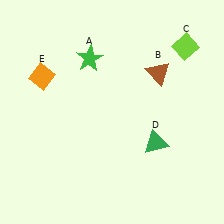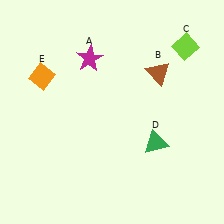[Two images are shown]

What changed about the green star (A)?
In Image 1, A is green. In Image 2, it changed to magenta.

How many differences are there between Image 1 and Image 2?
There is 1 difference between the two images.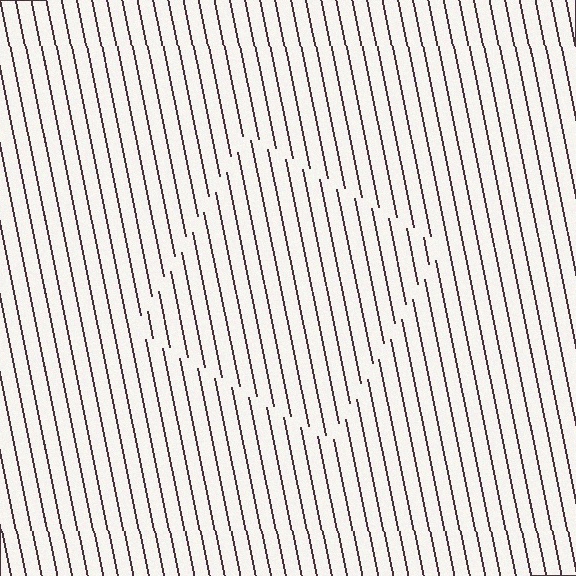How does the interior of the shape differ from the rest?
The interior of the shape contains the same grating, shifted by half a period — the contour is defined by the phase discontinuity where line-ends from the inner and outer gratings abut.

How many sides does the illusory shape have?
4 sides — the line-ends trace a square.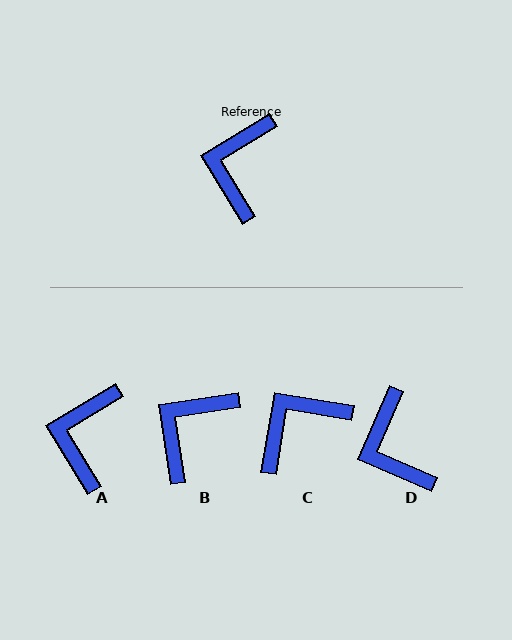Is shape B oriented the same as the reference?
No, it is off by about 22 degrees.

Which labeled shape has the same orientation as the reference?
A.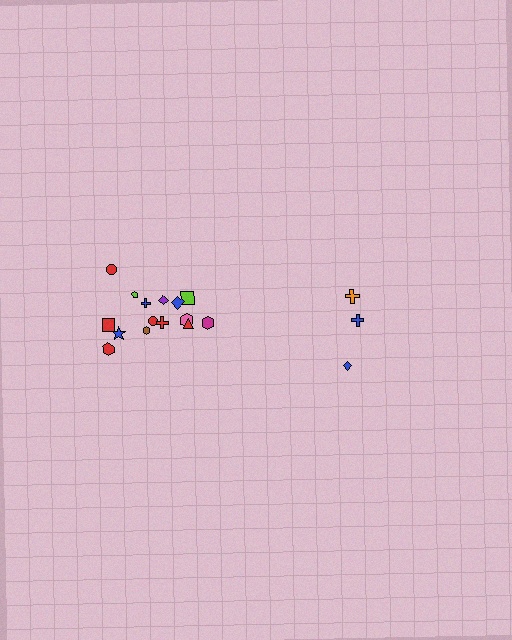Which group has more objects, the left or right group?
The left group.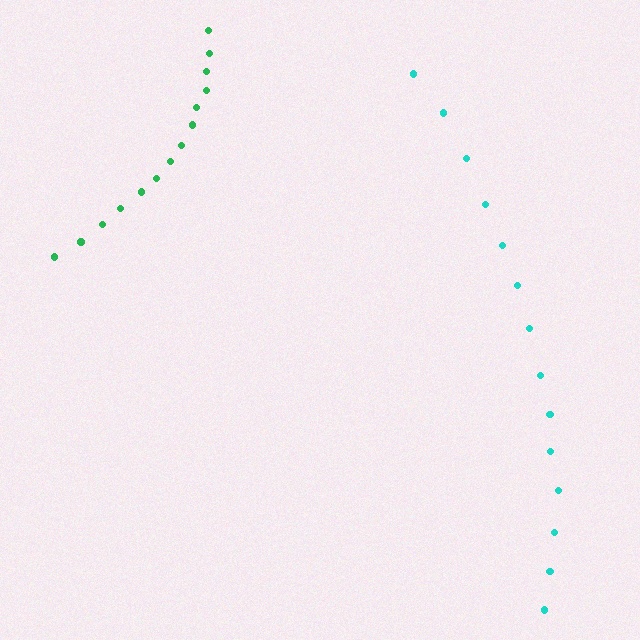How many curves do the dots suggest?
There are 2 distinct paths.